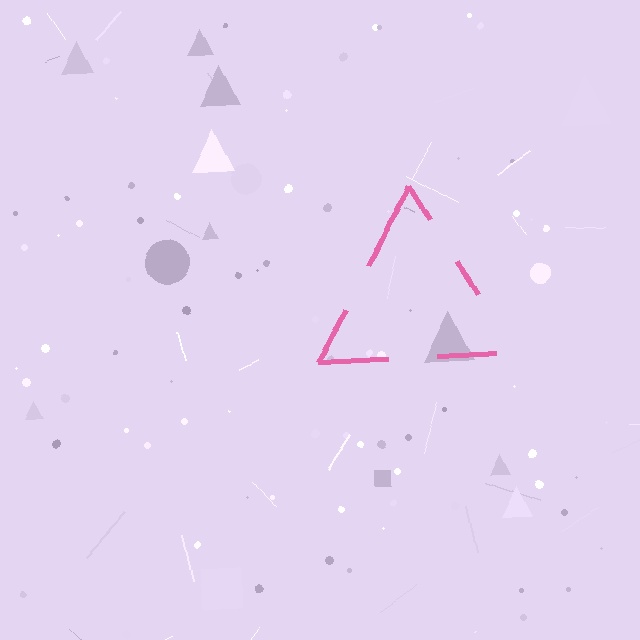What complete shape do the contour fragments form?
The contour fragments form a triangle.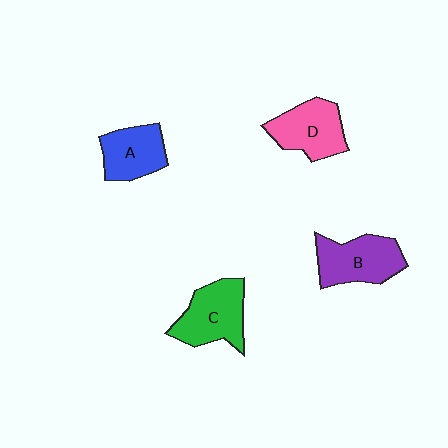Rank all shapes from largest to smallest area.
From largest to smallest: C (green), B (purple), D (pink), A (blue).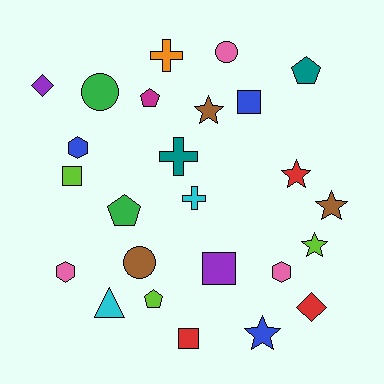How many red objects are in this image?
There are 3 red objects.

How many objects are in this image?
There are 25 objects.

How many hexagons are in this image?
There are 3 hexagons.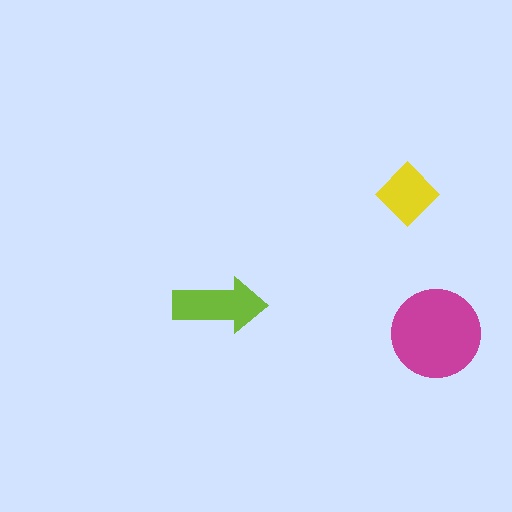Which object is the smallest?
The yellow diamond.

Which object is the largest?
The magenta circle.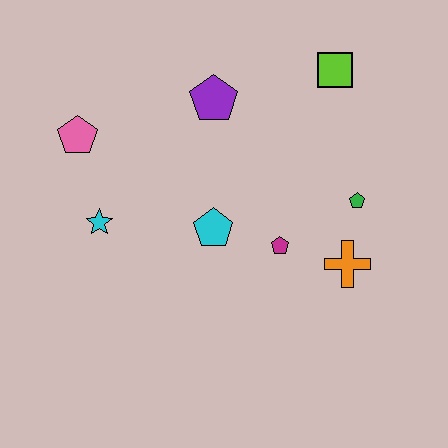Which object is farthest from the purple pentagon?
The orange cross is farthest from the purple pentagon.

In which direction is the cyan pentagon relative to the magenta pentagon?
The cyan pentagon is to the left of the magenta pentagon.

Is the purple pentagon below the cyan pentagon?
No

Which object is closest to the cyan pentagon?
The magenta pentagon is closest to the cyan pentagon.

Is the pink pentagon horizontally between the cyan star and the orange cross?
No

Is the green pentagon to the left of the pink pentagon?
No